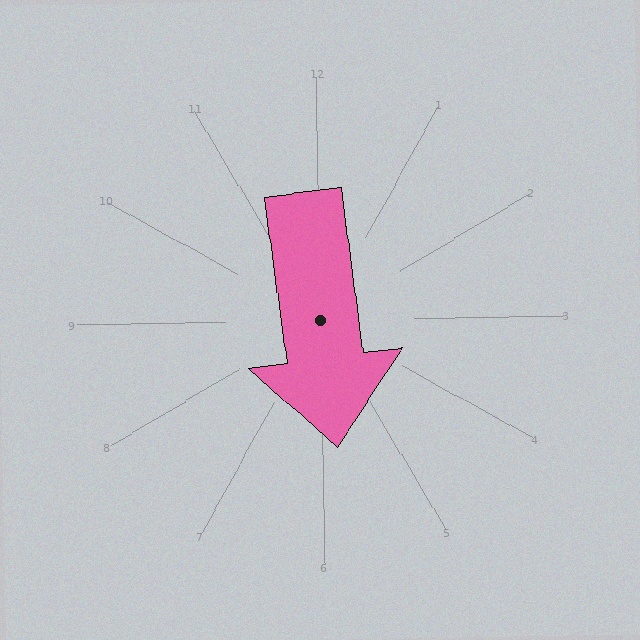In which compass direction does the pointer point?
South.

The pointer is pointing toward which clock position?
Roughly 6 o'clock.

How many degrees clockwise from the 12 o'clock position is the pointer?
Approximately 173 degrees.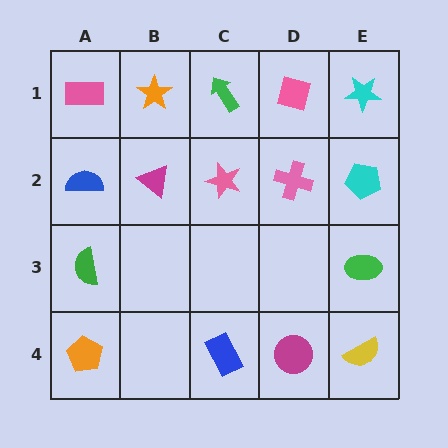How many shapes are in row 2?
5 shapes.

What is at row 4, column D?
A magenta circle.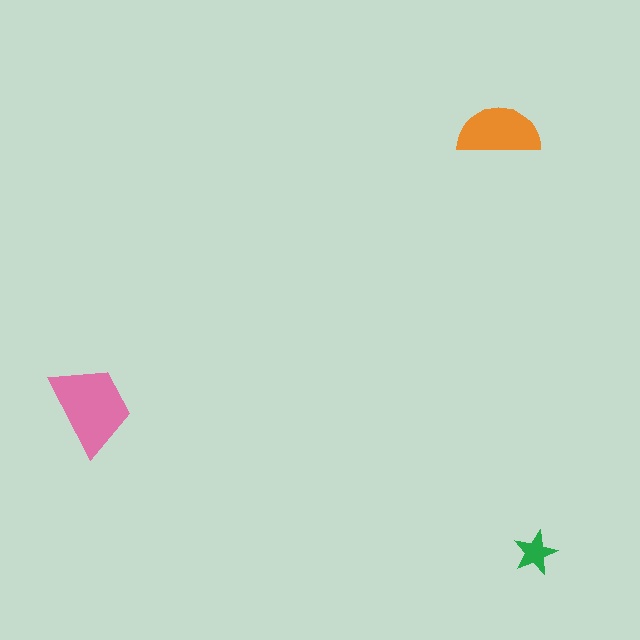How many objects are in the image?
There are 3 objects in the image.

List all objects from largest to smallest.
The pink trapezoid, the orange semicircle, the green star.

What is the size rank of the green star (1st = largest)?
3rd.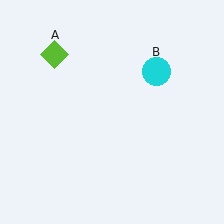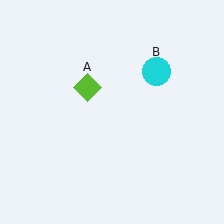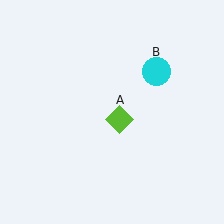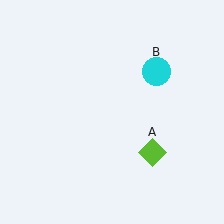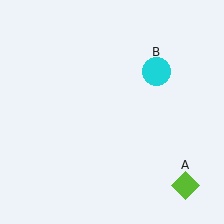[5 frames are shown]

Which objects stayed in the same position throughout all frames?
Cyan circle (object B) remained stationary.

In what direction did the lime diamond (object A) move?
The lime diamond (object A) moved down and to the right.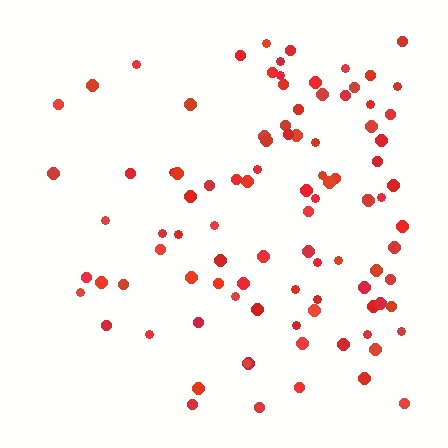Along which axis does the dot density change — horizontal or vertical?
Horizontal.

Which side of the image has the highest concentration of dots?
The right.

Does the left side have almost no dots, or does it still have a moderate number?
Still a moderate number, just noticeably fewer than the right.